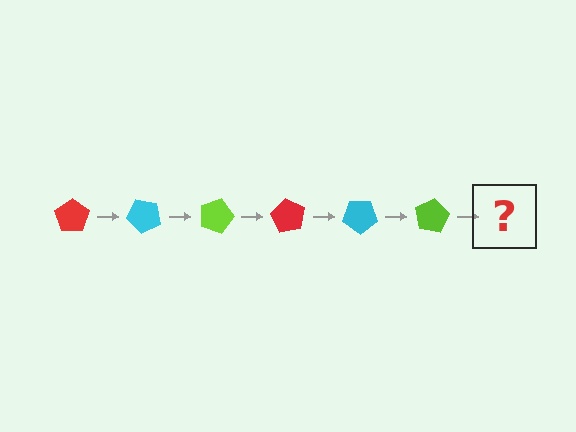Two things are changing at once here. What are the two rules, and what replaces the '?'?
The two rules are that it rotates 45 degrees each step and the color cycles through red, cyan, and lime. The '?' should be a red pentagon, rotated 270 degrees from the start.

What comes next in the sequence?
The next element should be a red pentagon, rotated 270 degrees from the start.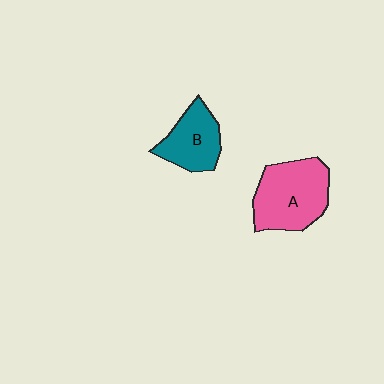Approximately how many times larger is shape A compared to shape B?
Approximately 1.5 times.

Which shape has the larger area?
Shape A (pink).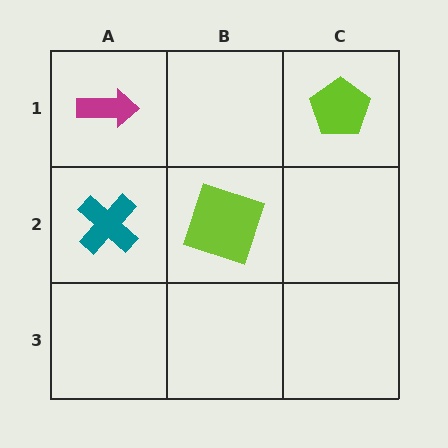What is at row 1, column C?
A lime pentagon.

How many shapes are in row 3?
0 shapes.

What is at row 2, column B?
A lime square.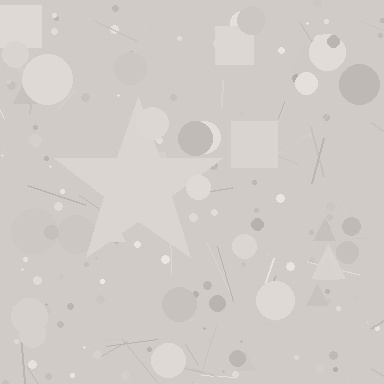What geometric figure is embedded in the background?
A star is embedded in the background.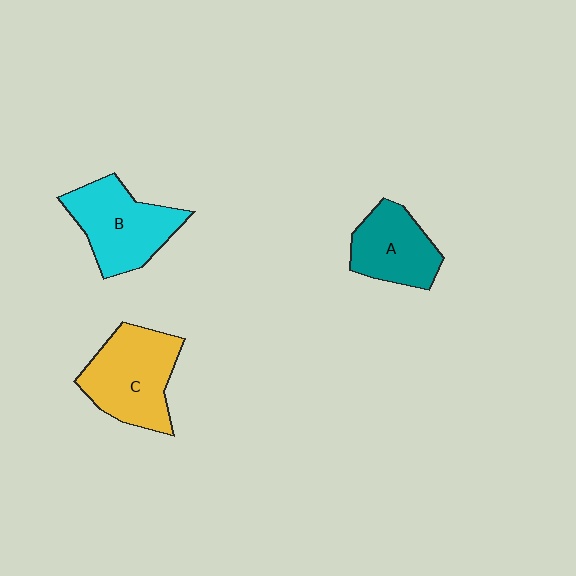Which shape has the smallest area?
Shape A (teal).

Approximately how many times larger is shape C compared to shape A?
Approximately 1.3 times.